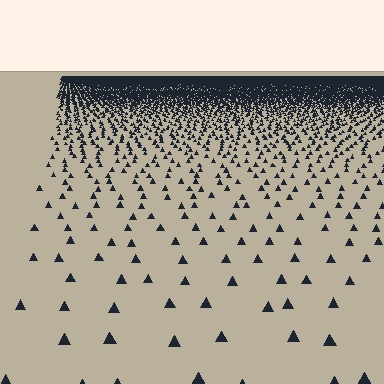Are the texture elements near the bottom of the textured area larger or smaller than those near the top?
Larger. Near the bottom, elements are closer to the viewer and appear at a bigger on-screen size.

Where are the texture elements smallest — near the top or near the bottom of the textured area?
Near the top.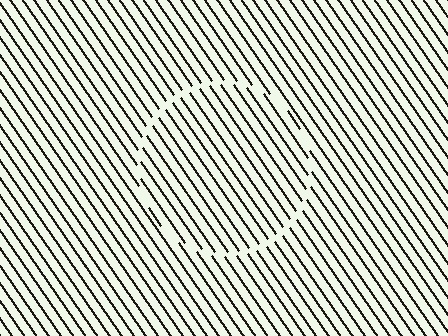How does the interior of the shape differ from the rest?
The interior of the shape contains the same grating, shifted by half a period — the contour is defined by the phase discontinuity where line-ends from the inner and outer gratings abut.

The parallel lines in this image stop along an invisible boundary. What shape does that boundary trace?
An illusory circle. The interior of the shape contains the same grating, shifted by half a period — the contour is defined by the phase discontinuity where line-ends from the inner and outer gratings abut.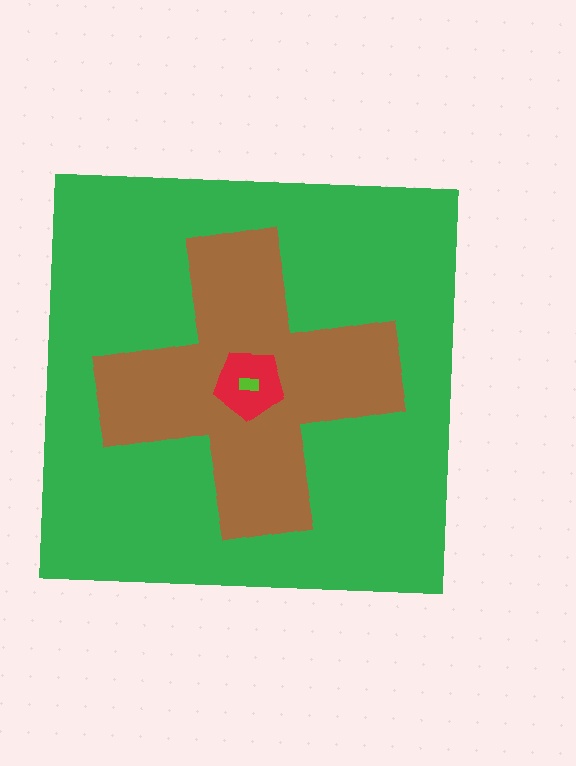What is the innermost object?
The lime rectangle.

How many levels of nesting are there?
4.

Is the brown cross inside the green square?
Yes.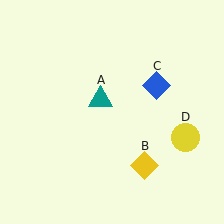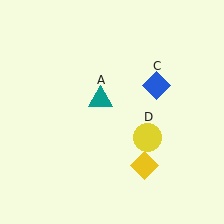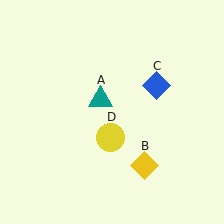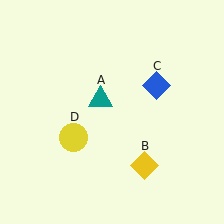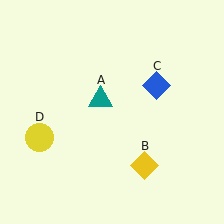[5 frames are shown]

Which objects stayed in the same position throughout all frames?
Teal triangle (object A) and yellow diamond (object B) and blue diamond (object C) remained stationary.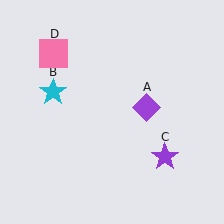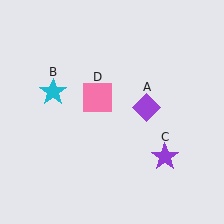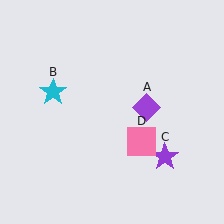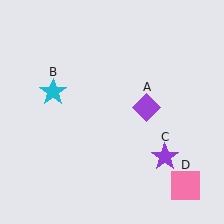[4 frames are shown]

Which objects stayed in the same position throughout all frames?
Purple diamond (object A) and cyan star (object B) and purple star (object C) remained stationary.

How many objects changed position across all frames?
1 object changed position: pink square (object D).